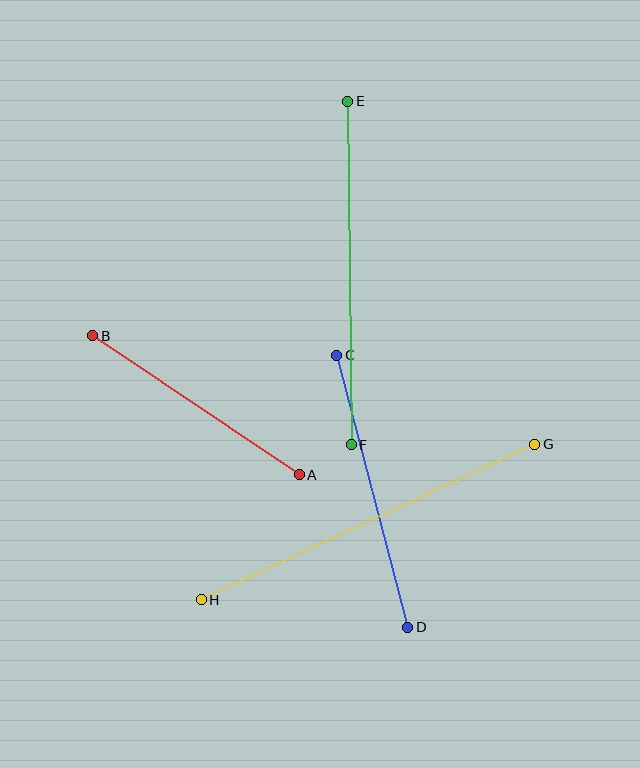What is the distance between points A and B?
The distance is approximately 249 pixels.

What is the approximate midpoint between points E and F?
The midpoint is at approximately (349, 273) pixels.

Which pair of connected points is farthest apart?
Points G and H are farthest apart.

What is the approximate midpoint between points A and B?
The midpoint is at approximately (196, 405) pixels.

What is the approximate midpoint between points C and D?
The midpoint is at approximately (372, 491) pixels.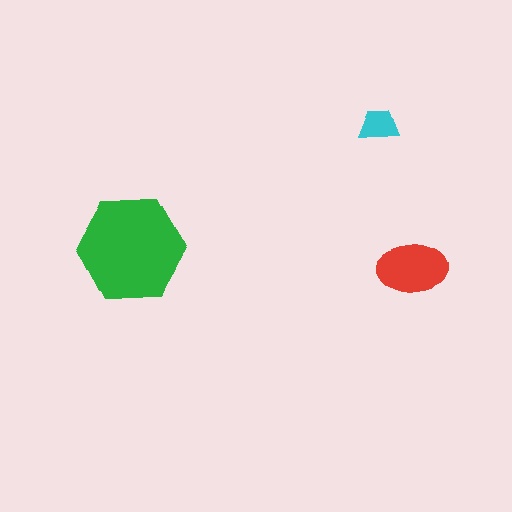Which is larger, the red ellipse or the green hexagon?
The green hexagon.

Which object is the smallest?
The cyan trapezoid.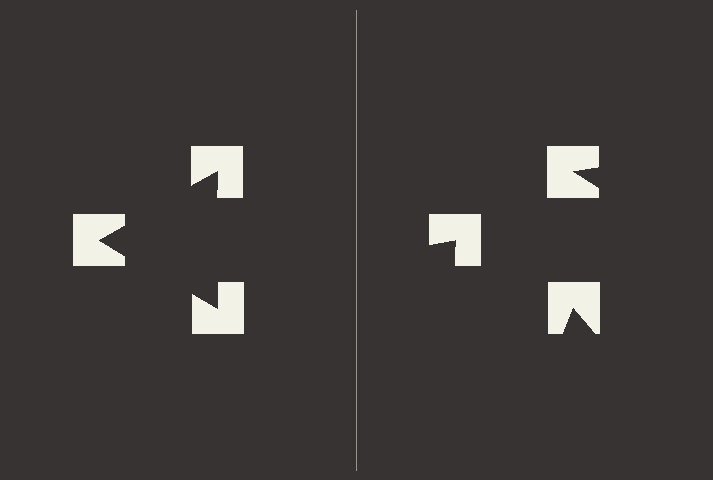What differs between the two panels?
The notched squares are positioned identically on both sides; only the wedge orientations differ. On the left they align to a triangle; on the right they are misaligned.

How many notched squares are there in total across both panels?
6 — 3 on each side.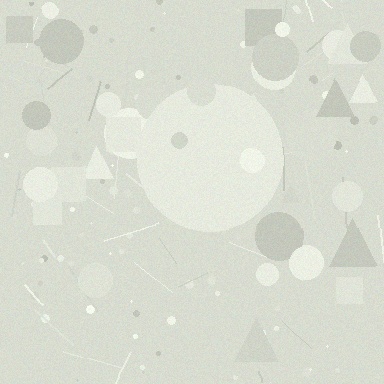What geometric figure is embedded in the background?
A circle is embedded in the background.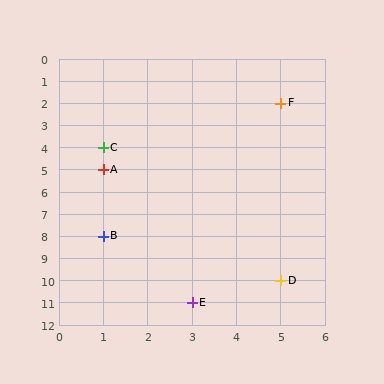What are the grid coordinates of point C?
Point C is at grid coordinates (1, 4).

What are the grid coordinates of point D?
Point D is at grid coordinates (5, 10).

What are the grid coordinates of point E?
Point E is at grid coordinates (3, 11).